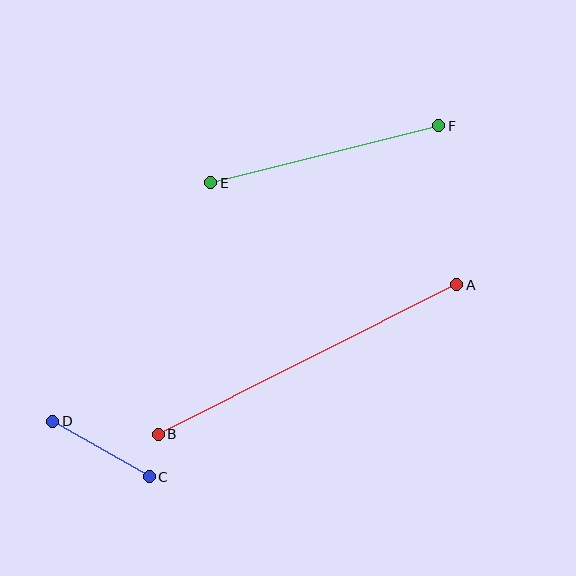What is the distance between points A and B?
The distance is approximately 334 pixels.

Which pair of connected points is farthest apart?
Points A and B are farthest apart.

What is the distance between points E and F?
The distance is approximately 235 pixels.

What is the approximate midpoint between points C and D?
The midpoint is at approximately (101, 449) pixels.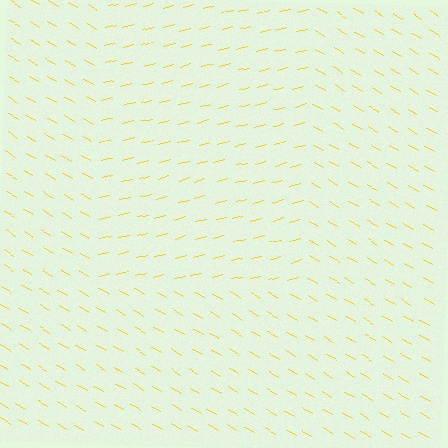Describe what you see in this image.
The image is filled with small yellow line segments. A rectangle region in the image has lines oriented differently from the surrounding lines, creating a visible texture boundary.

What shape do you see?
I see a rectangle.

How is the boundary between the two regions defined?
The boundary is defined purely by a change in line orientation (approximately 45 degrees difference). All lines are the same color and thickness.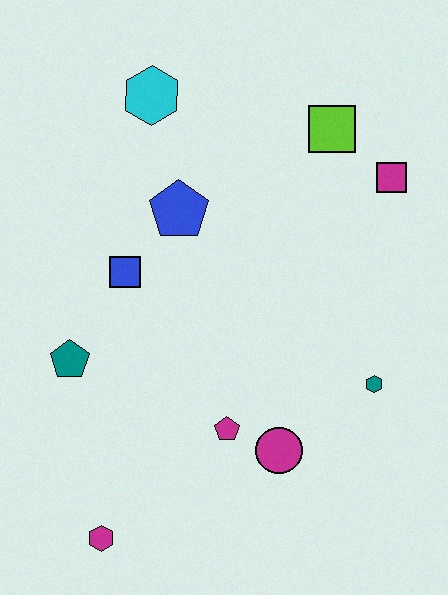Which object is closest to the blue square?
The blue pentagon is closest to the blue square.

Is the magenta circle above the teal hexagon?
No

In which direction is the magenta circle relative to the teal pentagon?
The magenta circle is to the right of the teal pentagon.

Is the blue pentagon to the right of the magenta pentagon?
No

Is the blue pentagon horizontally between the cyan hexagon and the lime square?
Yes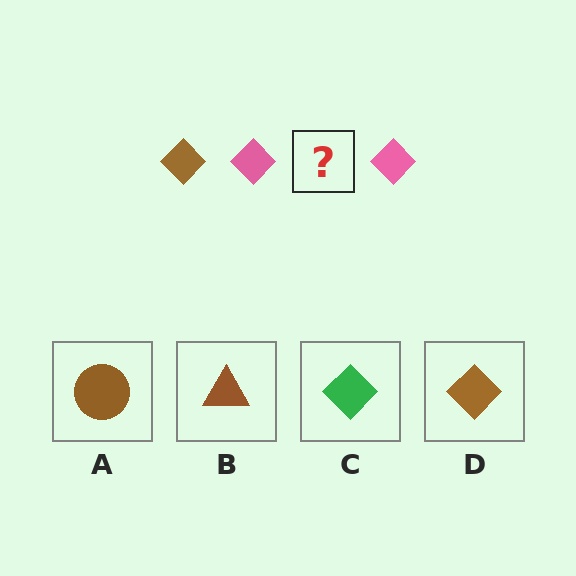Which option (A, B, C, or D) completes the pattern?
D.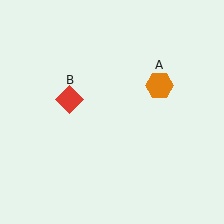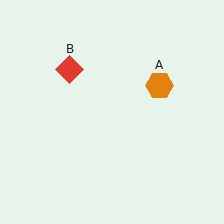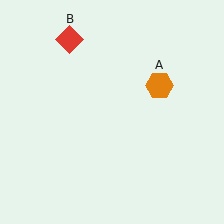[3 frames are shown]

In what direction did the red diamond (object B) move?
The red diamond (object B) moved up.